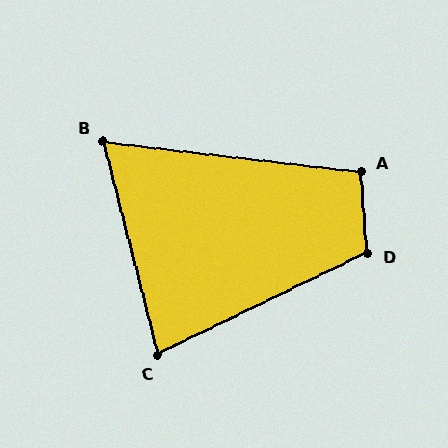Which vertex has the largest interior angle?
D, at approximately 111 degrees.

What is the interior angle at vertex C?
Approximately 79 degrees (acute).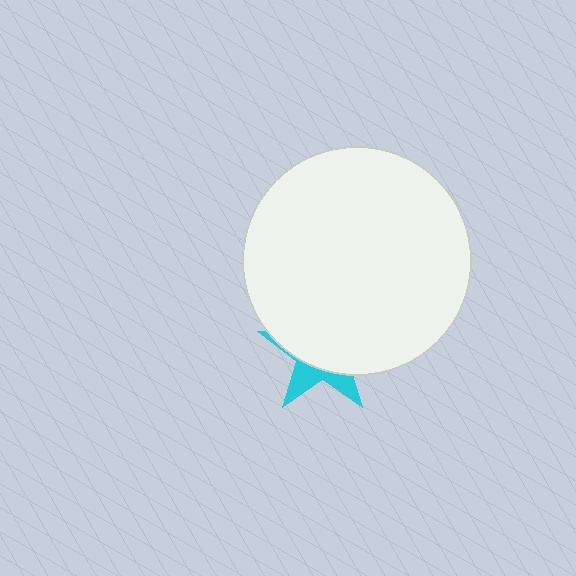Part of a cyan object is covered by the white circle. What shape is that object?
It is a star.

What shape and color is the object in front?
The object in front is a white circle.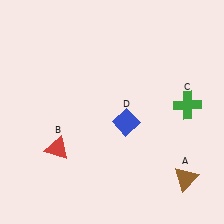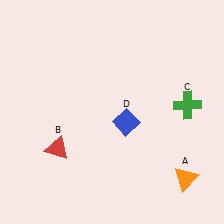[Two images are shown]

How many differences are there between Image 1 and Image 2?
There is 1 difference between the two images.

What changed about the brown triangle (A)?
In Image 1, A is brown. In Image 2, it changed to orange.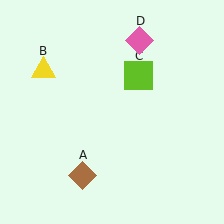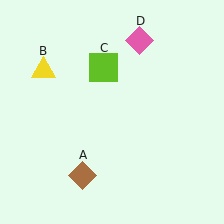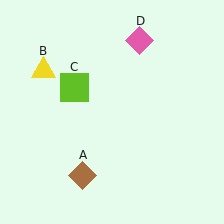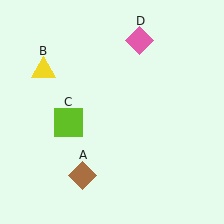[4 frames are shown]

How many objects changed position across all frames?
1 object changed position: lime square (object C).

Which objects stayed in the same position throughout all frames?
Brown diamond (object A) and yellow triangle (object B) and pink diamond (object D) remained stationary.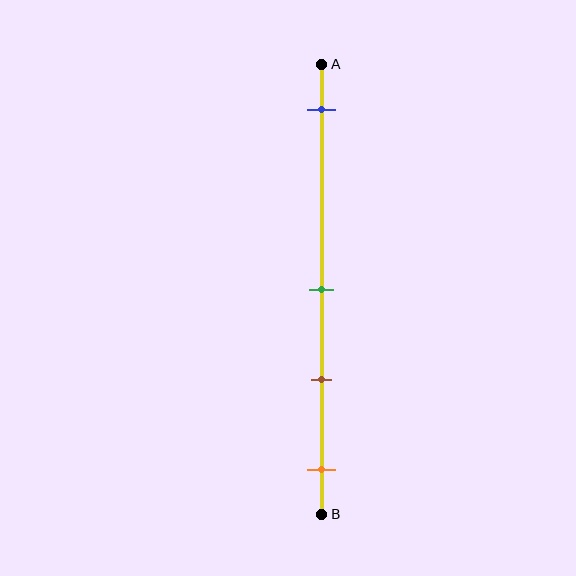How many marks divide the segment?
There are 4 marks dividing the segment.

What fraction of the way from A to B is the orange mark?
The orange mark is approximately 90% (0.9) of the way from A to B.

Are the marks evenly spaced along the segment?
No, the marks are not evenly spaced.